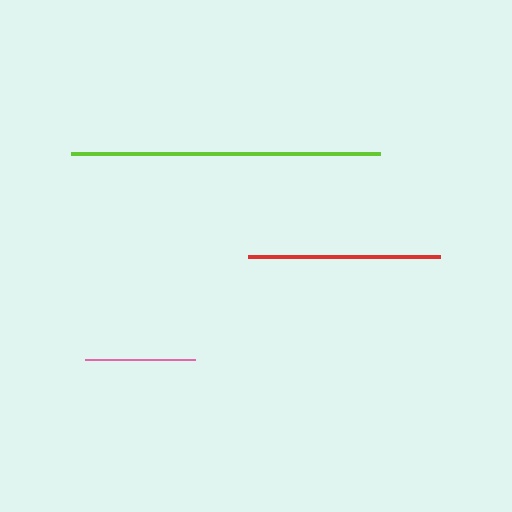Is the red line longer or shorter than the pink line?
The red line is longer than the pink line.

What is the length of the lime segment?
The lime segment is approximately 309 pixels long.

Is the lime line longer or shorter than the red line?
The lime line is longer than the red line.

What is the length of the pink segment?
The pink segment is approximately 110 pixels long.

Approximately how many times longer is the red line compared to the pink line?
The red line is approximately 1.8 times the length of the pink line.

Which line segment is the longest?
The lime line is the longest at approximately 309 pixels.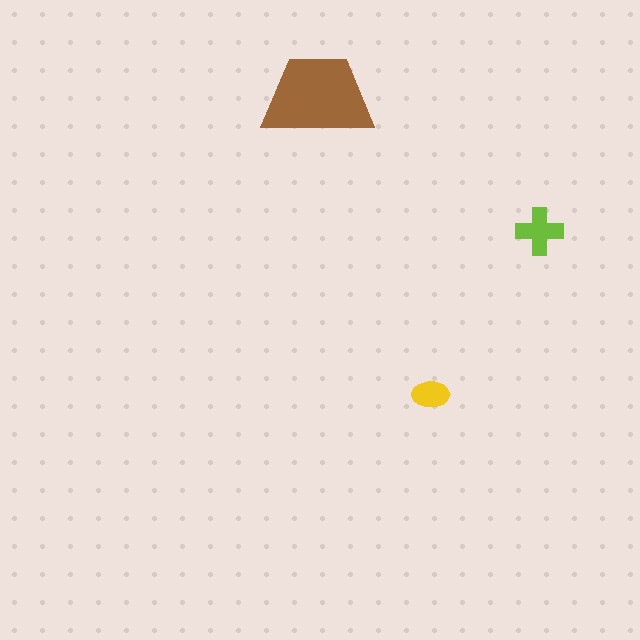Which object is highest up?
The brown trapezoid is topmost.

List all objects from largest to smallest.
The brown trapezoid, the lime cross, the yellow ellipse.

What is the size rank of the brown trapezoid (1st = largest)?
1st.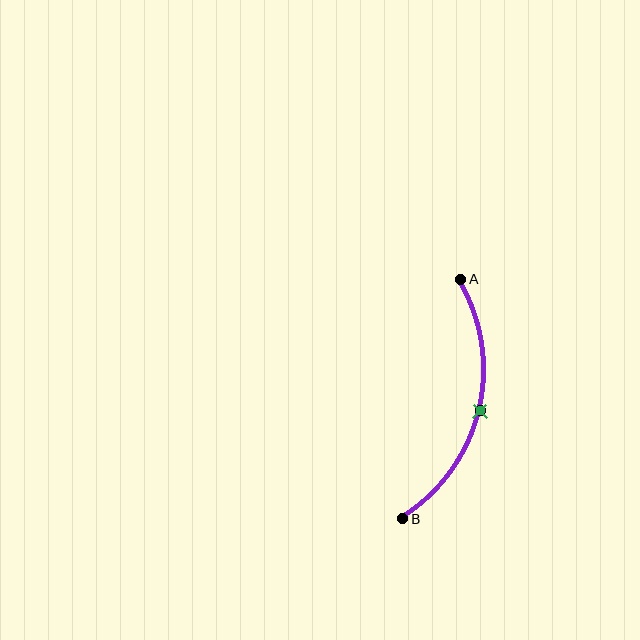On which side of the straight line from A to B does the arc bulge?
The arc bulges to the right of the straight line connecting A and B.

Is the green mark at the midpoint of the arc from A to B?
Yes. The green mark lies on the arc at equal arc-length from both A and B — it is the arc midpoint.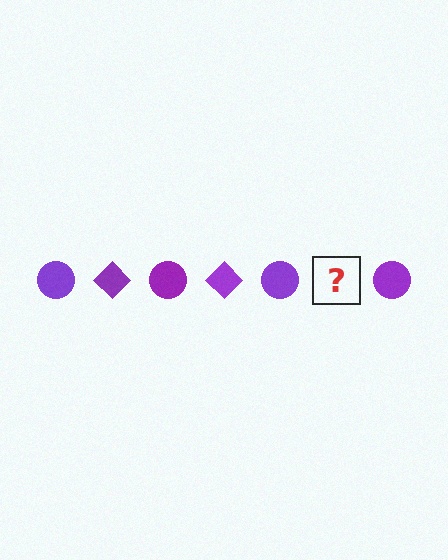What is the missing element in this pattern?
The missing element is a purple diamond.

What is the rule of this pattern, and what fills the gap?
The rule is that the pattern cycles through circle, diamond shapes in purple. The gap should be filled with a purple diamond.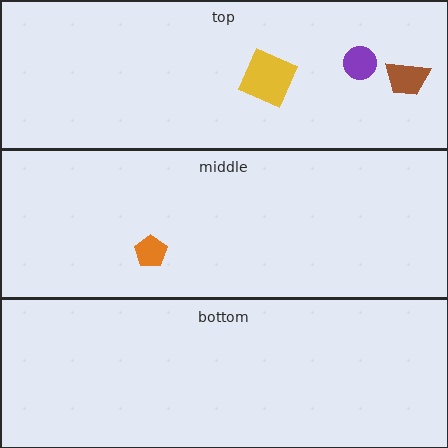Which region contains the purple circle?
The top region.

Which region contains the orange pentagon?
The middle region.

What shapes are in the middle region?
The orange pentagon.